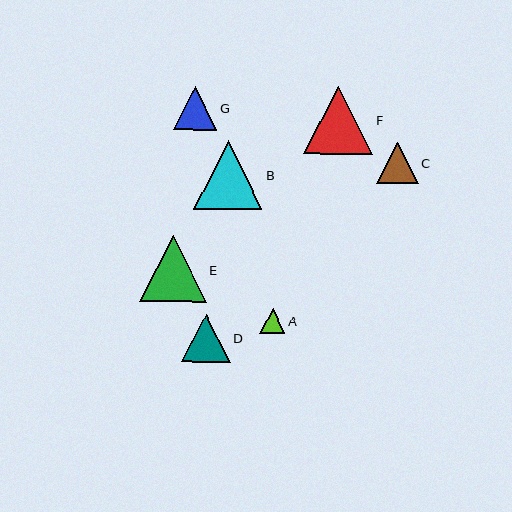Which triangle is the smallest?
Triangle A is the smallest with a size of approximately 25 pixels.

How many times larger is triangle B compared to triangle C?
Triangle B is approximately 1.7 times the size of triangle C.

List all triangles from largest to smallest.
From largest to smallest: F, B, E, D, G, C, A.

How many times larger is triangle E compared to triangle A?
Triangle E is approximately 2.7 times the size of triangle A.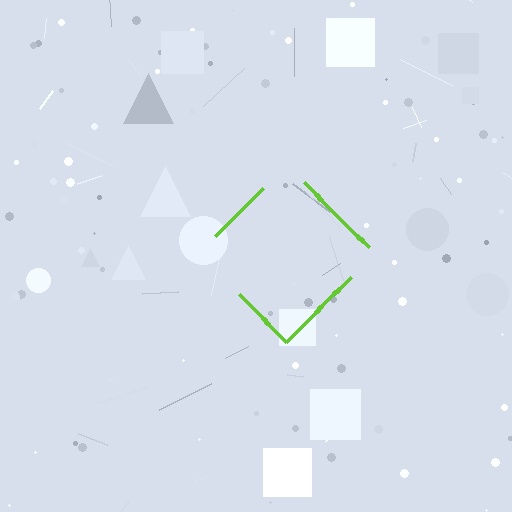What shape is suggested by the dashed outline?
The dashed outline suggests a diamond.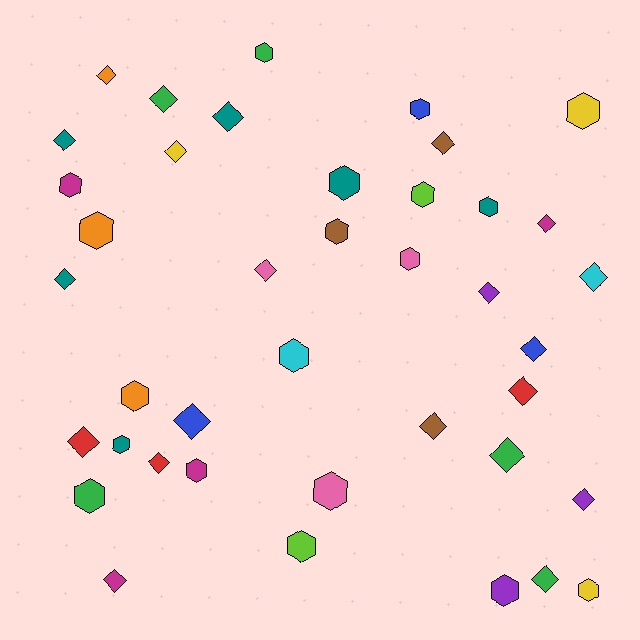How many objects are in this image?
There are 40 objects.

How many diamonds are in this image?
There are 21 diamonds.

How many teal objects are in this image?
There are 6 teal objects.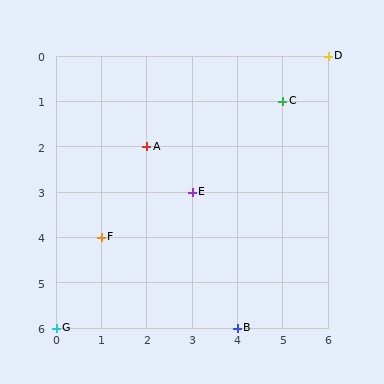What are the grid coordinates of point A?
Point A is at grid coordinates (2, 2).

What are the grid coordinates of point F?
Point F is at grid coordinates (1, 4).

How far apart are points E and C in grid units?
Points E and C are 2 columns and 2 rows apart (about 2.8 grid units diagonally).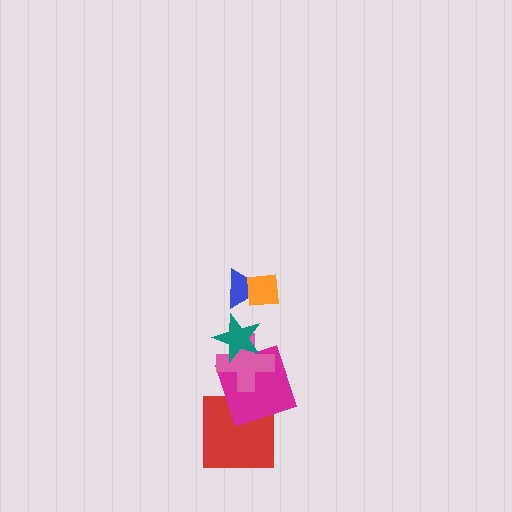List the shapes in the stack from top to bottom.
From top to bottom: the orange square, the blue triangle, the teal star, the pink cross, the magenta square, the red square.